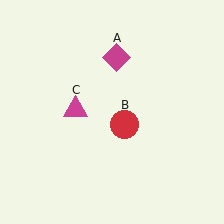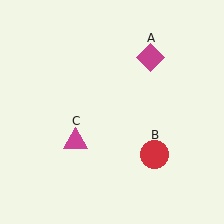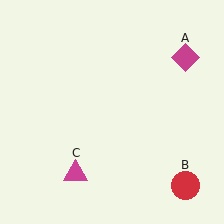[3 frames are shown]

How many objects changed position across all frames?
3 objects changed position: magenta diamond (object A), red circle (object B), magenta triangle (object C).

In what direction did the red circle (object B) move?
The red circle (object B) moved down and to the right.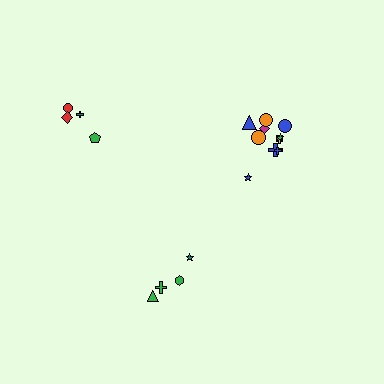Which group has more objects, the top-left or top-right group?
The top-right group.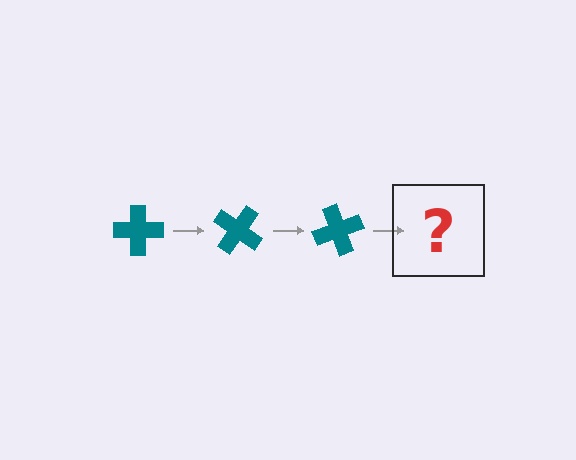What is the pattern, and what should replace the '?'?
The pattern is that the cross rotates 35 degrees each step. The '?' should be a teal cross rotated 105 degrees.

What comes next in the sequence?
The next element should be a teal cross rotated 105 degrees.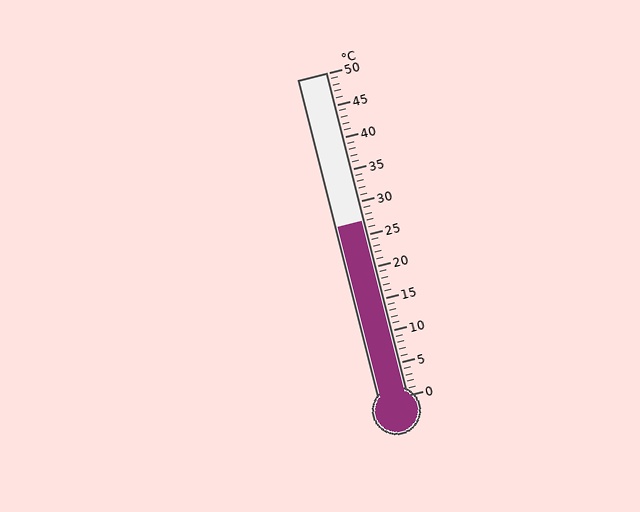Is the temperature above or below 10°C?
The temperature is above 10°C.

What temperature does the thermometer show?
The thermometer shows approximately 27°C.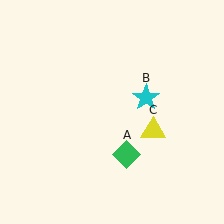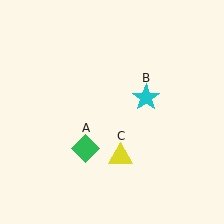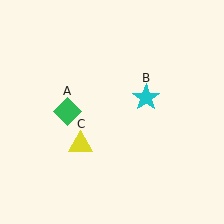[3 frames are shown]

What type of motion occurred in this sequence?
The green diamond (object A), yellow triangle (object C) rotated clockwise around the center of the scene.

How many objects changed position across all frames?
2 objects changed position: green diamond (object A), yellow triangle (object C).